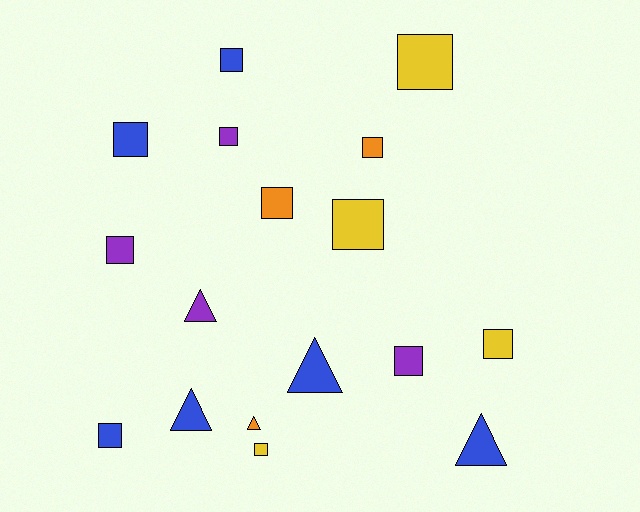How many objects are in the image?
There are 17 objects.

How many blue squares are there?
There are 3 blue squares.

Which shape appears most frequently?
Square, with 12 objects.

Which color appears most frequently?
Blue, with 6 objects.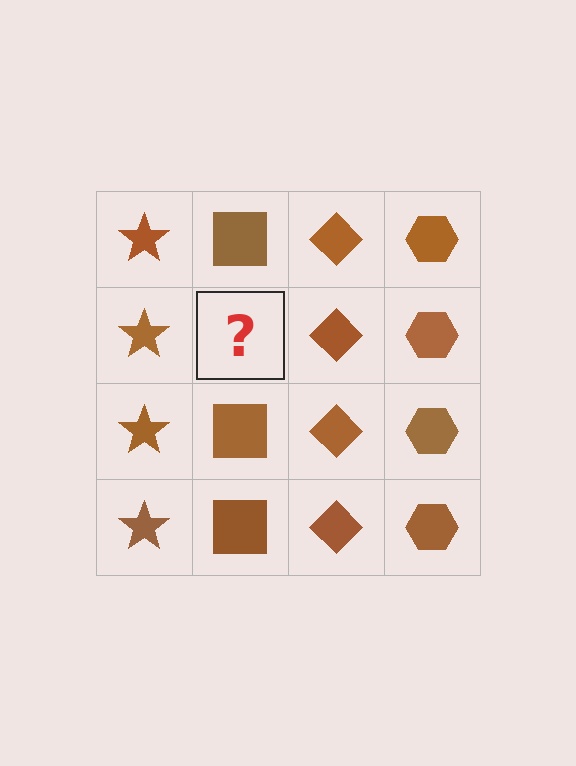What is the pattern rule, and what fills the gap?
The rule is that each column has a consistent shape. The gap should be filled with a brown square.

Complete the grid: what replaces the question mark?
The question mark should be replaced with a brown square.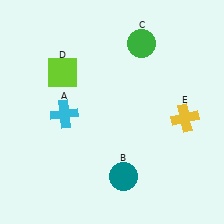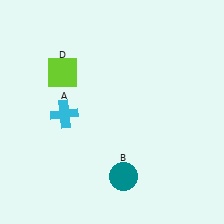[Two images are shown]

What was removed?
The green circle (C), the yellow cross (E) were removed in Image 2.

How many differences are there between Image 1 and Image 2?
There are 2 differences between the two images.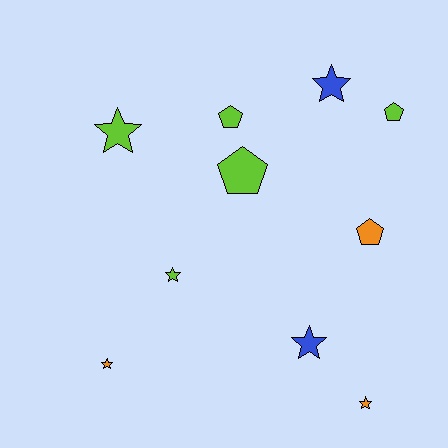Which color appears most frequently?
Lime, with 5 objects.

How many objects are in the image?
There are 10 objects.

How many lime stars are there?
There are 2 lime stars.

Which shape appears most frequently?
Star, with 6 objects.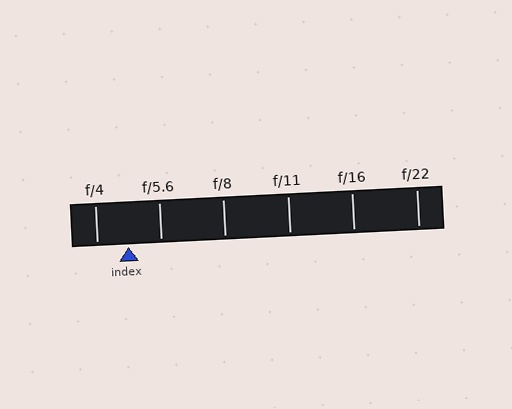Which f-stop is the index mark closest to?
The index mark is closest to f/4.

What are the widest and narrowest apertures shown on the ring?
The widest aperture shown is f/4 and the narrowest is f/22.